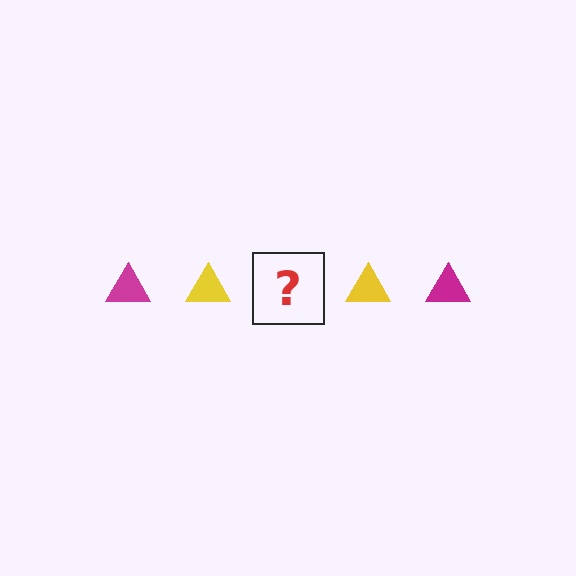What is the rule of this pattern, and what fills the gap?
The rule is that the pattern cycles through magenta, yellow triangles. The gap should be filled with a magenta triangle.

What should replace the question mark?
The question mark should be replaced with a magenta triangle.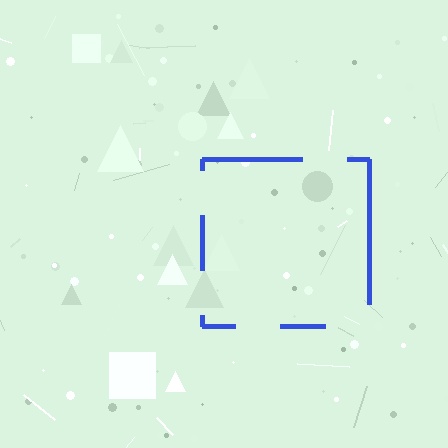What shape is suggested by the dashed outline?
The dashed outline suggests a square.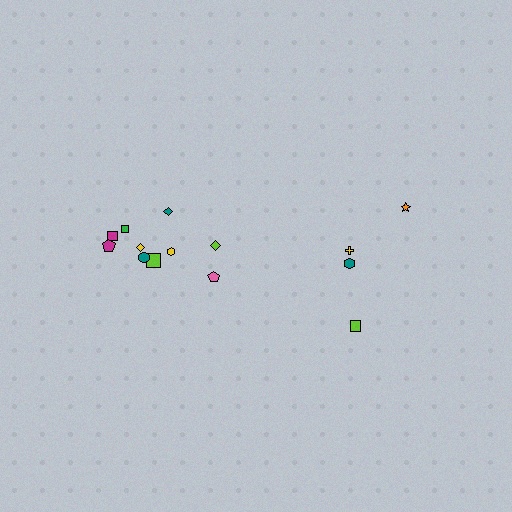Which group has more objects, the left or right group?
The left group.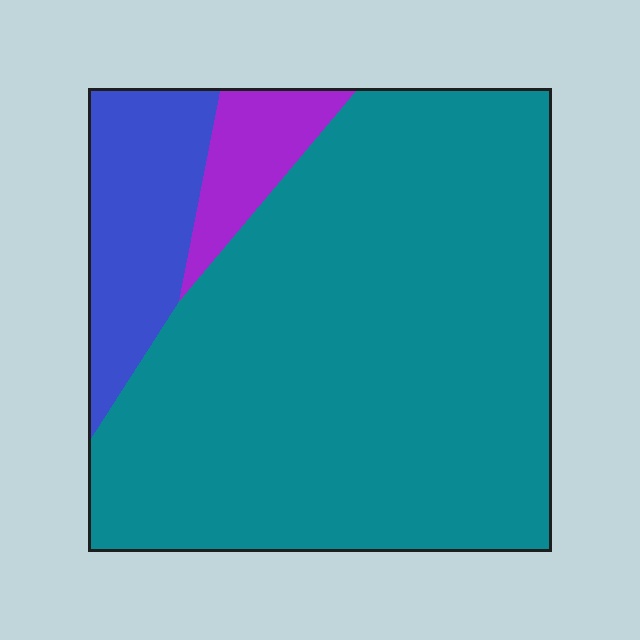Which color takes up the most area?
Teal, at roughly 80%.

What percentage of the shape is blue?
Blue covers around 15% of the shape.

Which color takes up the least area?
Purple, at roughly 5%.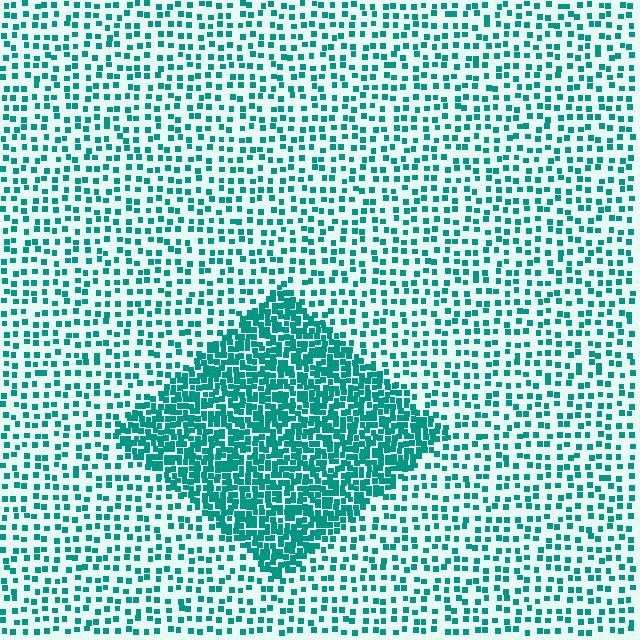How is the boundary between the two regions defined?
The boundary is defined by a change in element density (approximately 2.7x ratio). All elements are the same color, size, and shape.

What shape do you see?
I see a diamond.